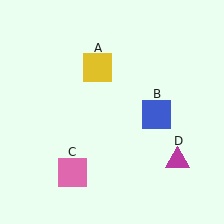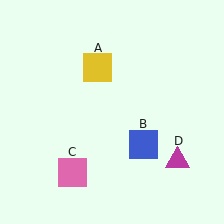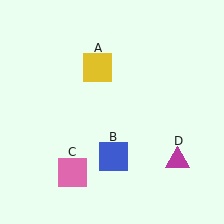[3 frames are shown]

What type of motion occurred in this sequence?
The blue square (object B) rotated clockwise around the center of the scene.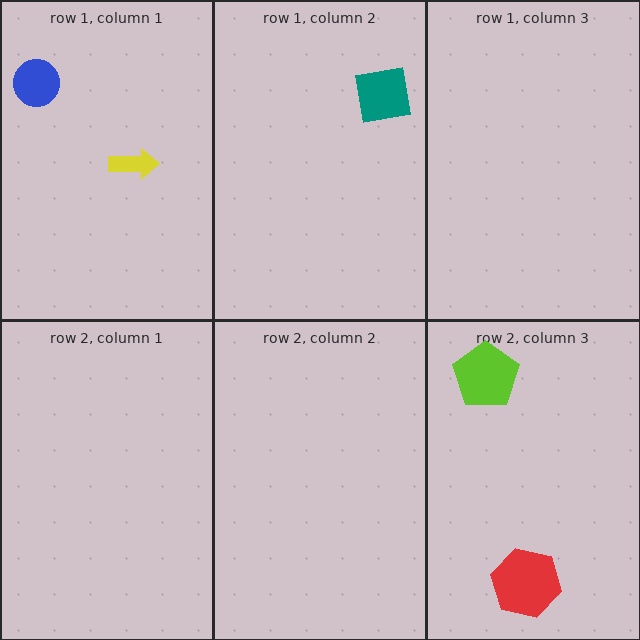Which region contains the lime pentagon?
The row 2, column 3 region.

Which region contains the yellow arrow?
The row 1, column 1 region.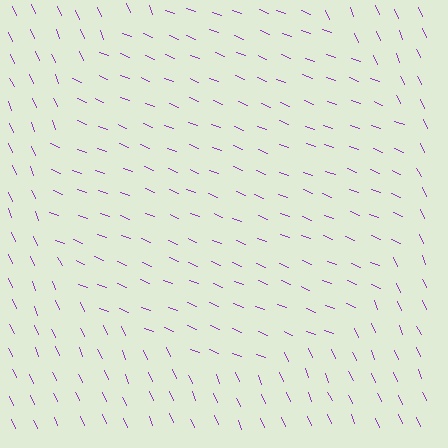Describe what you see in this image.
The image is filled with small purple line segments. A circle region in the image has lines oriented differently from the surrounding lines, creating a visible texture boundary.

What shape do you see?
I see a circle.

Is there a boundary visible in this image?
Yes, there is a texture boundary formed by a change in line orientation.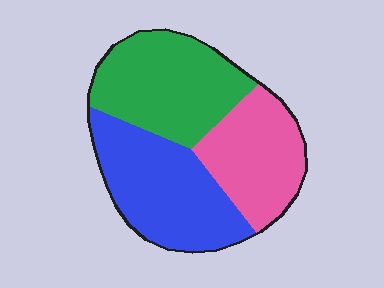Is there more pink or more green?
Green.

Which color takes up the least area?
Pink, at roughly 30%.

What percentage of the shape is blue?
Blue covers roughly 35% of the shape.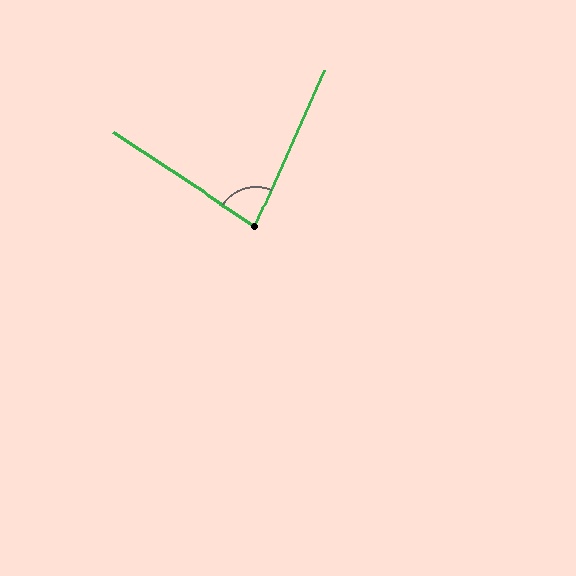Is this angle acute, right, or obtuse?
It is acute.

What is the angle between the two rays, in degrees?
Approximately 81 degrees.